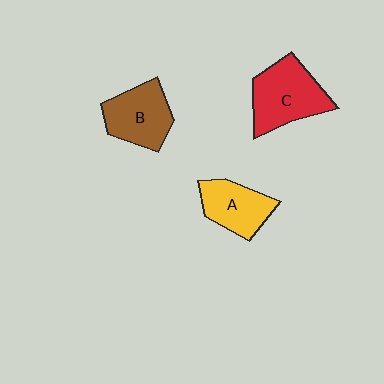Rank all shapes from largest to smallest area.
From largest to smallest: C (red), B (brown), A (yellow).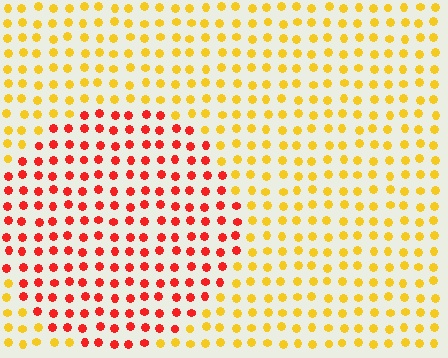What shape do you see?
I see a circle.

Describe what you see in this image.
The image is filled with small yellow elements in a uniform arrangement. A circle-shaped region is visible where the elements are tinted to a slightly different hue, forming a subtle color boundary.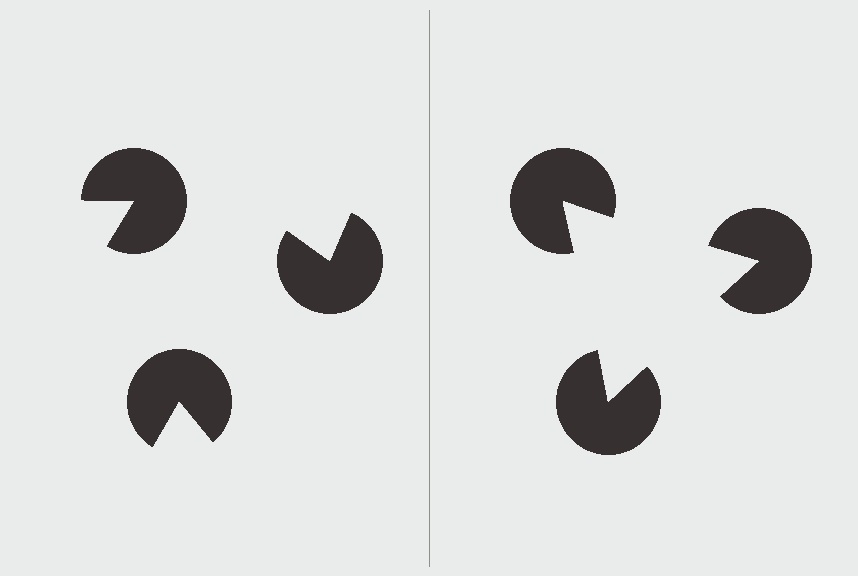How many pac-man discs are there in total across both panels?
6 — 3 on each side.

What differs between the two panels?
The pac-man discs are positioned identically on both sides; only the wedge orientations differ. On the right they align to a triangle; on the left they are misaligned.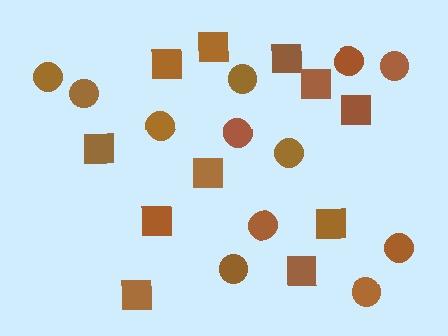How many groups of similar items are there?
There are 2 groups: one group of squares (11) and one group of circles (12).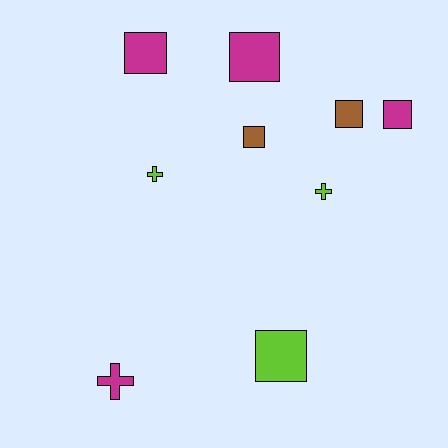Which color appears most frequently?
Magenta, with 4 objects.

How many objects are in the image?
There are 9 objects.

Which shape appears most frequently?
Square, with 6 objects.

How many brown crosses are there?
There are no brown crosses.